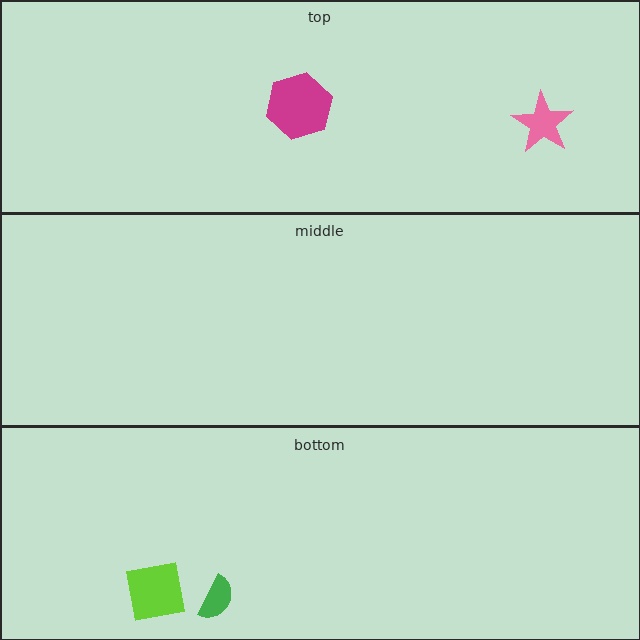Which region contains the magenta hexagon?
The top region.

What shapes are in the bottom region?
The green semicircle, the lime square.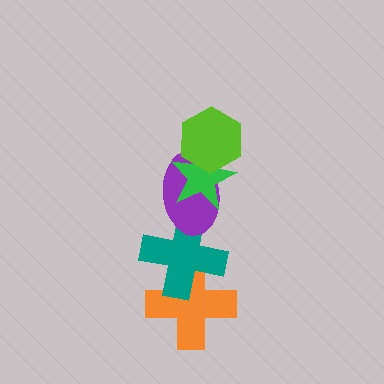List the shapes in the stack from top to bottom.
From top to bottom: the lime hexagon, the green star, the purple ellipse, the teal cross, the orange cross.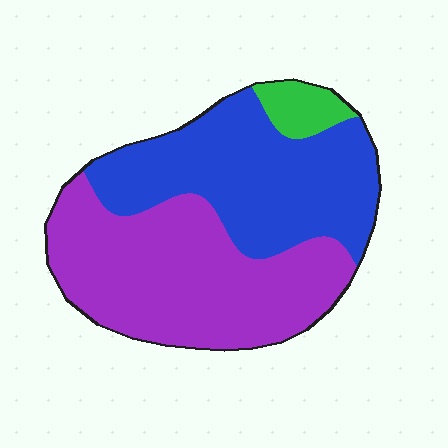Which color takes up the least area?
Green, at roughly 5%.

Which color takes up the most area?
Purple, at roughly 50%.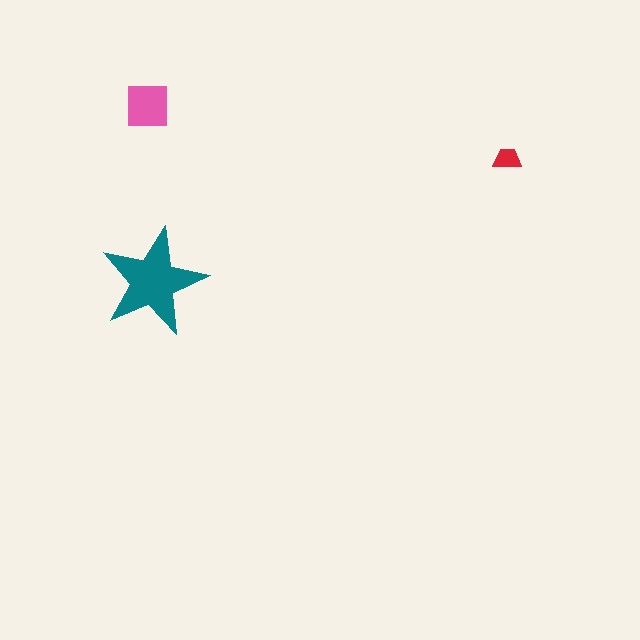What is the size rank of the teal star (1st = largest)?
1st.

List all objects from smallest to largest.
The red trapezoid, the pink square, the teal star.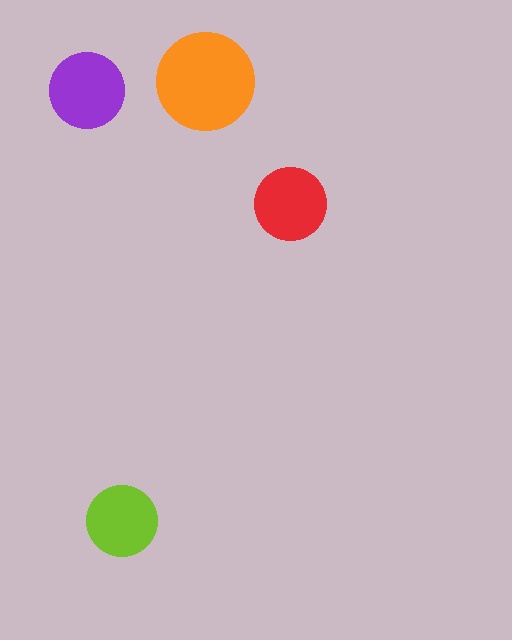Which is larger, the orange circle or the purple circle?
The orange one.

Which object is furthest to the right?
The red circle is rightmost.